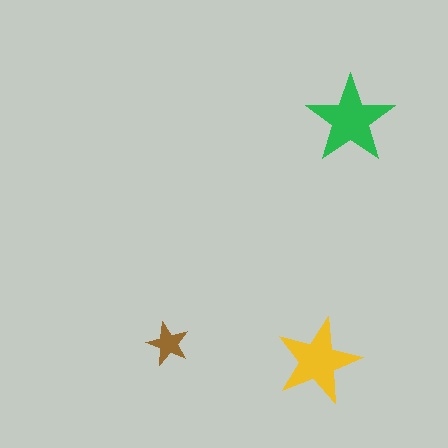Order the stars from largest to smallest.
the green one, the yellow one, the brown one.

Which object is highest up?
The green star is topmost.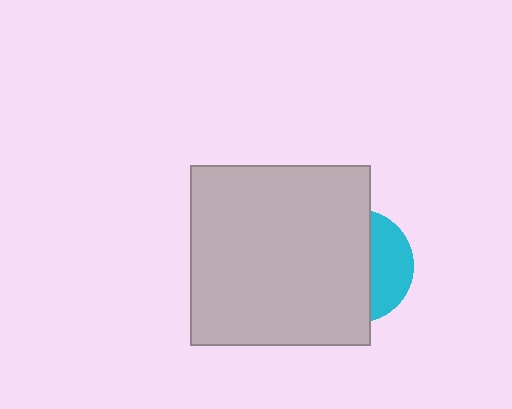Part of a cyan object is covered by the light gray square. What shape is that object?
It is a circle.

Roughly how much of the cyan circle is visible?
A small part of it is visible (roughly 34%).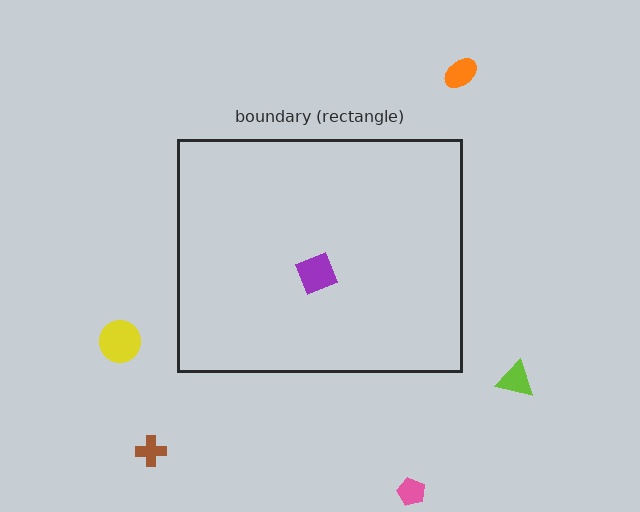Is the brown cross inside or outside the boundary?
Outside.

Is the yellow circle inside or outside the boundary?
Outside.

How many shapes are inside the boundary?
1 inside, 6 outside.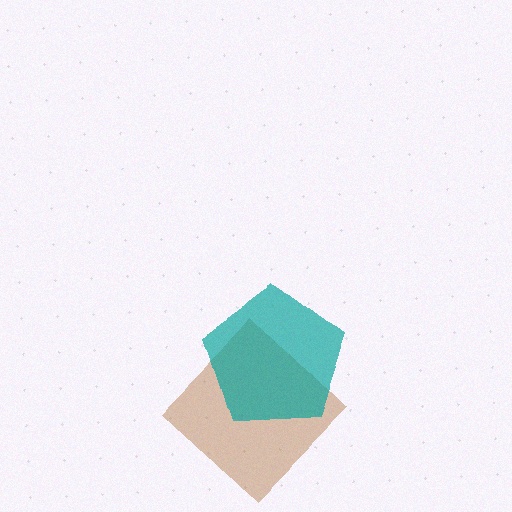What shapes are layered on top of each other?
The layered shapes are: a brown diamond, a teal pentagon.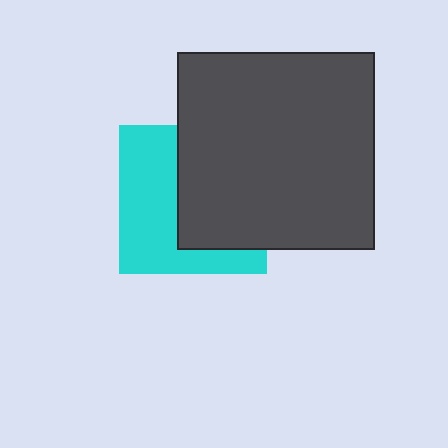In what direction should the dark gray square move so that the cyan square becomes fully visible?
The dark gray square should move right. That is the shortest direction to clear the overlap and leave the cyan square fully visible.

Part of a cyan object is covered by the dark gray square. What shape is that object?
It is a square.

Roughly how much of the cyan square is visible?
About half of it is visible (roughly 49%).